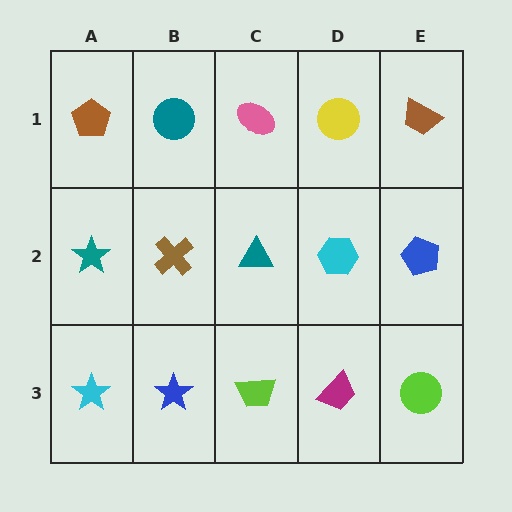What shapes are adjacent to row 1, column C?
A teal triangle (row 2, column C), a teal circle (row 1, column B), a yellow circle (row 1, column D).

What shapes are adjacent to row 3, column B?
A brown cross (row 2, column B), a cyan star (row 3, column A), a lime trapezoid (row 3, column C).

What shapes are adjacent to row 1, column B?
A brown cross (row 2, column B), a brown pentagon (row 1, column A), a pink ellipse (row 1, column C).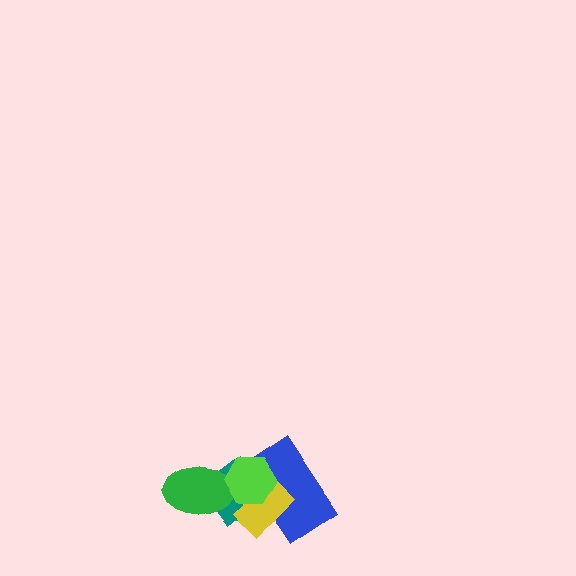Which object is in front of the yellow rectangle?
The lime hexagon is in front of the yellow rectangle.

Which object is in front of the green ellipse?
The lime hexagon is in front of the green ellipse.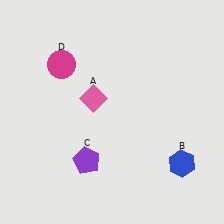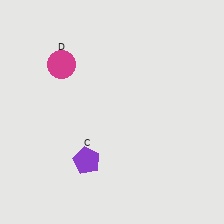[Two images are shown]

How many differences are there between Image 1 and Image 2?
There are 2 differences between the two images.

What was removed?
The pink diamond (A), the blue hexagon (B) were removed in Image 2.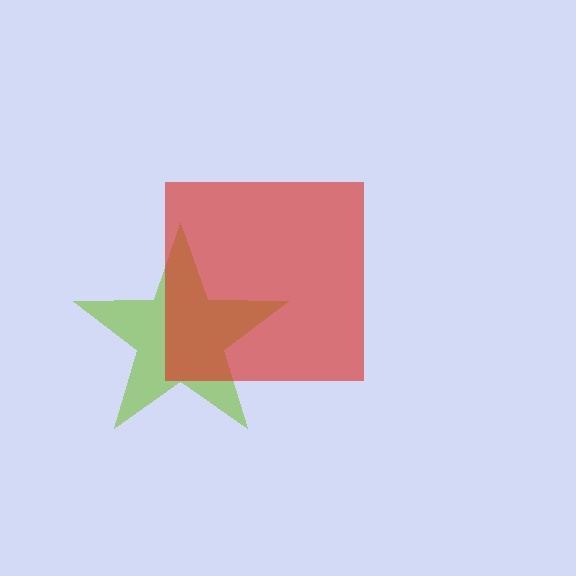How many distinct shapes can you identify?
There are 2 distinct shapes: a lime star, a red square.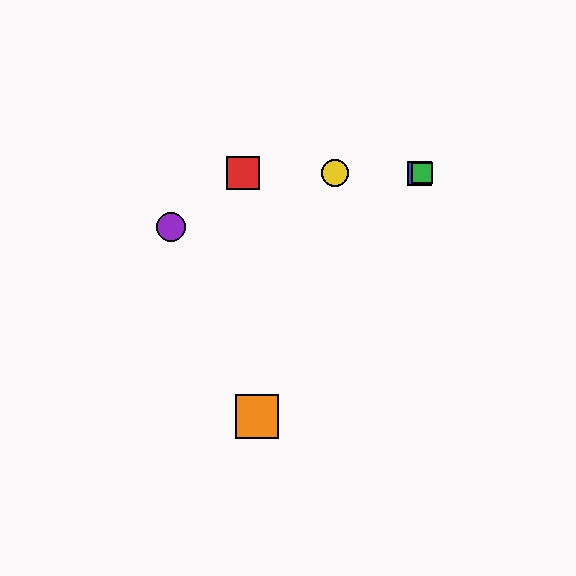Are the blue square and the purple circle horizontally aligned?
No, the blue square is at y≈173 and the purple circle is at y≈227.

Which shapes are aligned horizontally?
The red square, the blue square, the green square, the yellow circle are aligned horizontally.